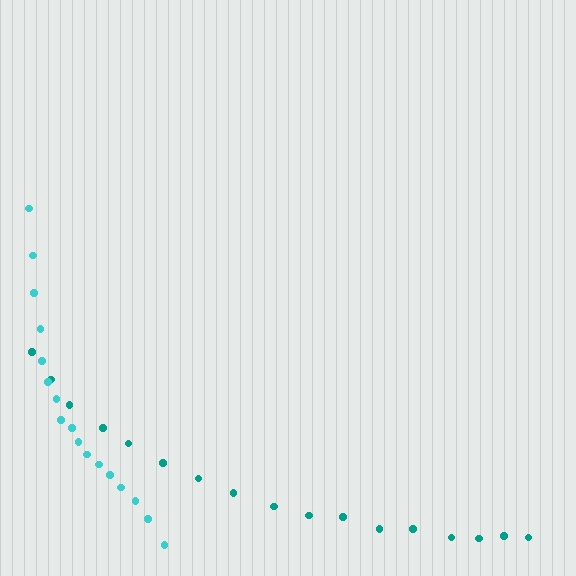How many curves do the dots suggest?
There are 2 distinct paths.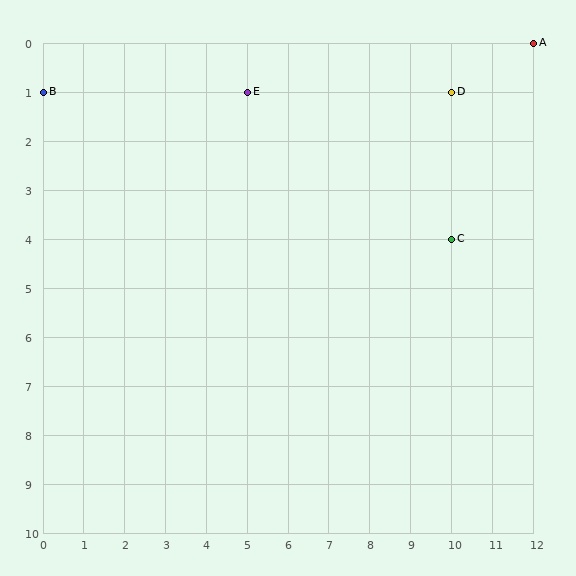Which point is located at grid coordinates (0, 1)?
Point B is at (0, 1).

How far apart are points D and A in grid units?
Points D and A are 2 columns and 1 row apart (about 2.2 grid units diagonally).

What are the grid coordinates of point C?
Point C is at grid coordinates (10, 4).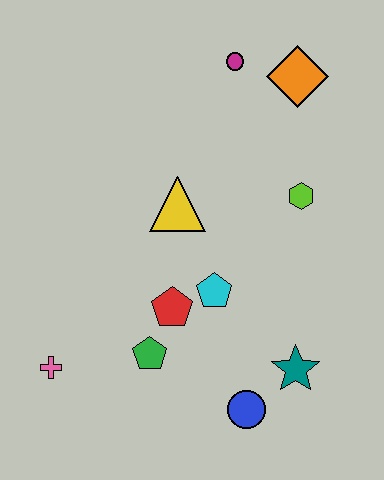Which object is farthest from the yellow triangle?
The blue circle is farthest from the yellow triangle.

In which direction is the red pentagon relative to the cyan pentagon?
The red pentagon is to the left of the cyan pentagon.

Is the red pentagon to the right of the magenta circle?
No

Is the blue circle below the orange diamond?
Yes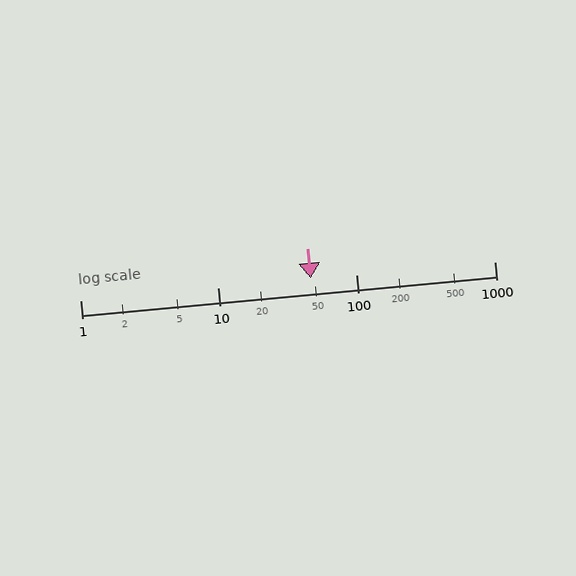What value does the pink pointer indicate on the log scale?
The pointer indicates approximately 47.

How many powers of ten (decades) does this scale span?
The scale spans 3 decades, from 1 to 1000.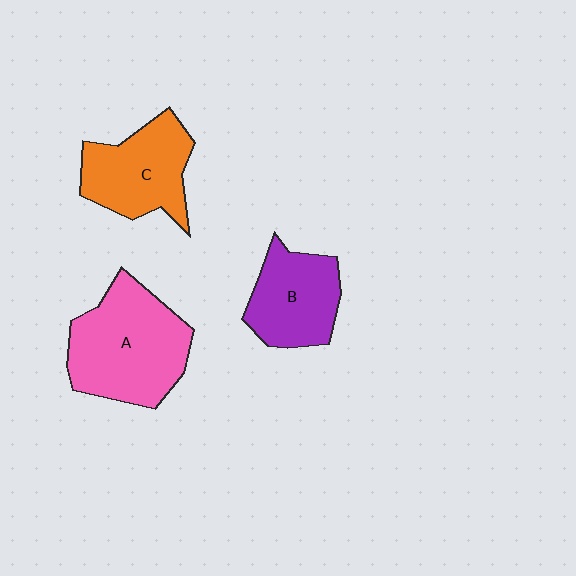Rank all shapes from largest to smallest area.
From largest to smallest: A (pink), C (orange), B (purple).